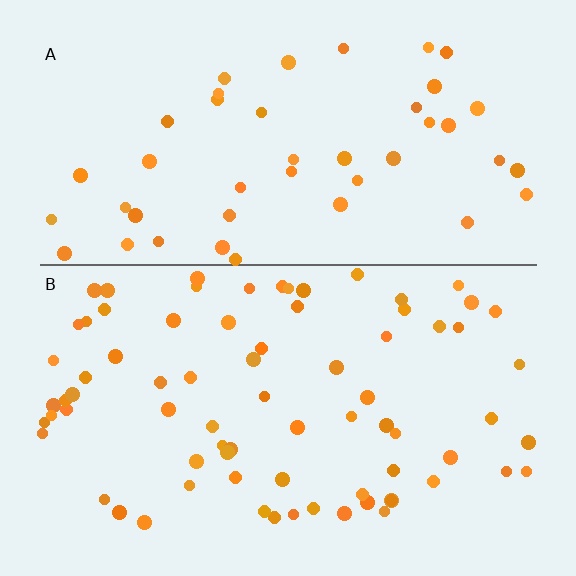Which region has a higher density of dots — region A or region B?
B (the bottom).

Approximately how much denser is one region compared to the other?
Approximately 1.7× — region B over region A.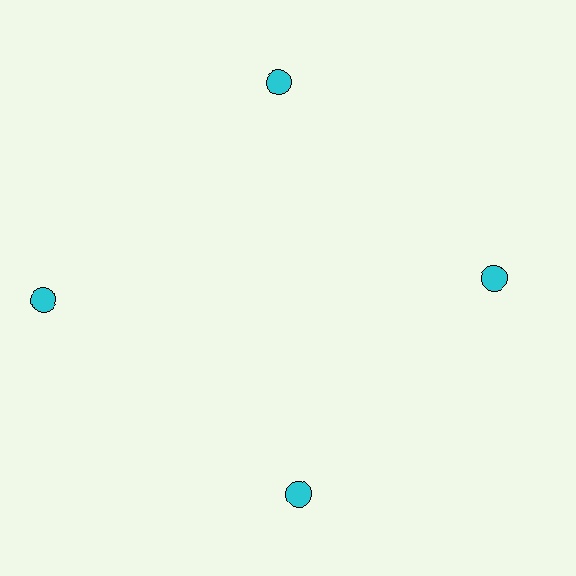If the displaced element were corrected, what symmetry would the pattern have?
It would have 4-fold rotational symmetry — the pattern would map onto itself every 90 degrees.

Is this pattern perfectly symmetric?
No. The 4 cyan circles are arranged in a ring, but one element near the 9 o'clock position is pushed outward from the center, breaking the 4-fold rotational symmetry.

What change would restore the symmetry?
The symmetry would be restored by moving it inward, back onto the ring so that all 4 circles sit at equal angles and equal distance from the center.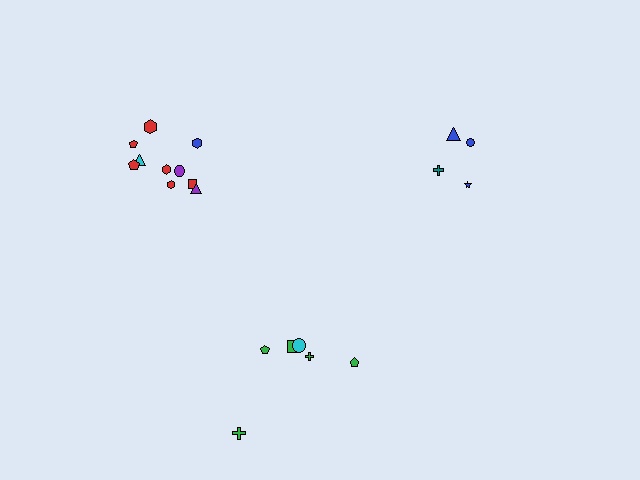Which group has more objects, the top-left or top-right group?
The top-left group.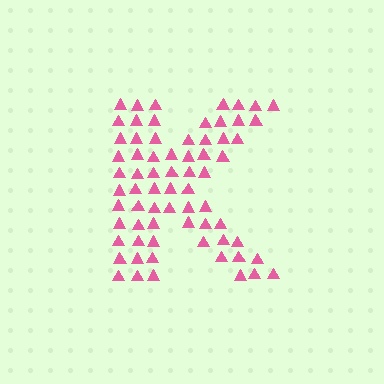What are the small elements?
The small elements are triangles.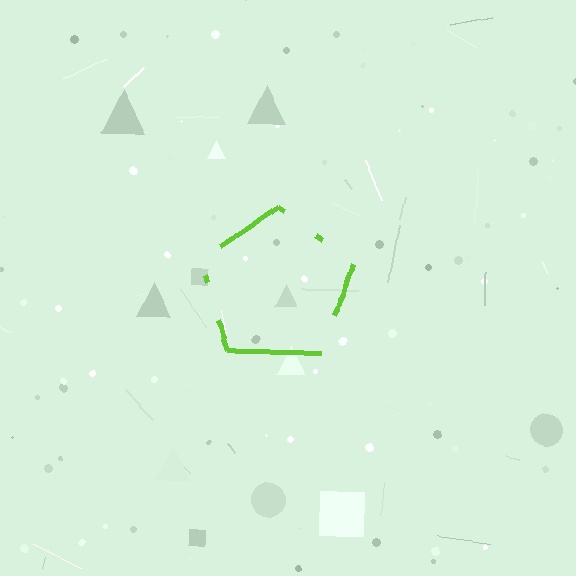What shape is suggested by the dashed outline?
The dashed outline suggests a pentagon.